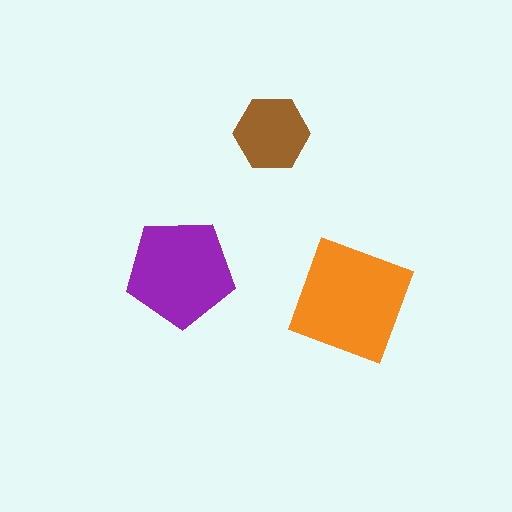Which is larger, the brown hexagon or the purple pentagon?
The purple pentagon.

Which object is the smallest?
The brown hexagon.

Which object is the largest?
The orange square.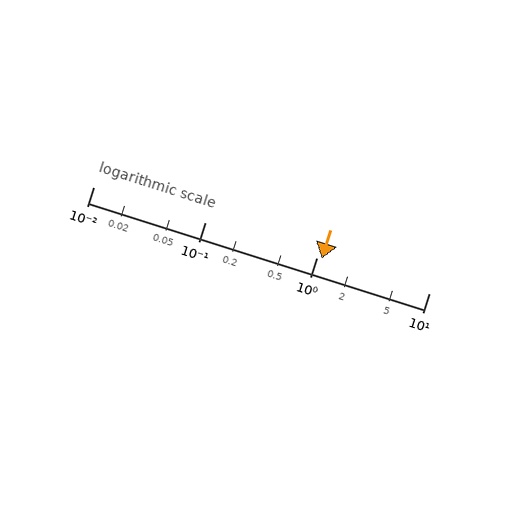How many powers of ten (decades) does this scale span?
The scale spans 3 decades, from 0.01 to 10.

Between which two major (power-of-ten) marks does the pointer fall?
The pointer is between 1 and 10.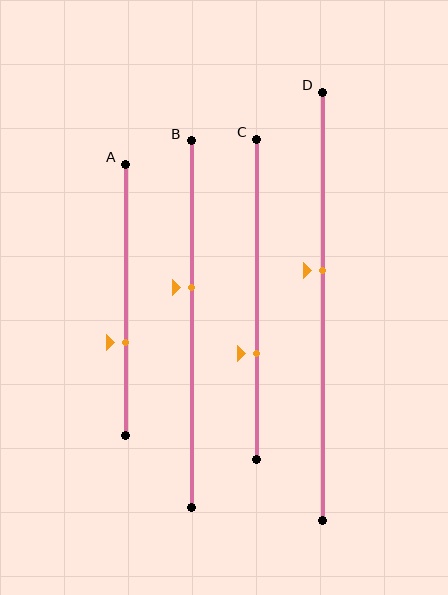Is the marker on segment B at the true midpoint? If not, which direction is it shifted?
No, the marker on segment B is shifted upward by about 10% of the segment length.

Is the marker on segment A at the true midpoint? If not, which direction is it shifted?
No, the marker on segment A is shifted downward by about 16% of the segment length.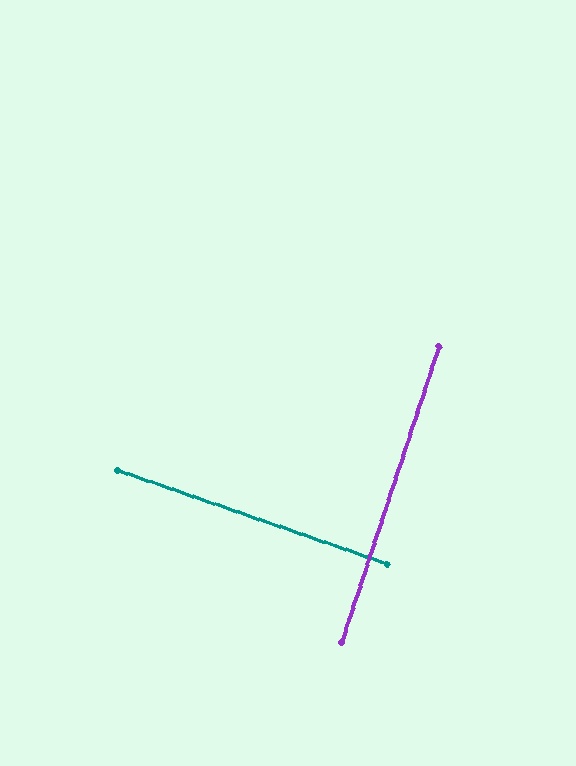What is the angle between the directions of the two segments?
Approximately 89 degrees.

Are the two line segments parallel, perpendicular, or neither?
Perpendicular — they meet at approximately 89°.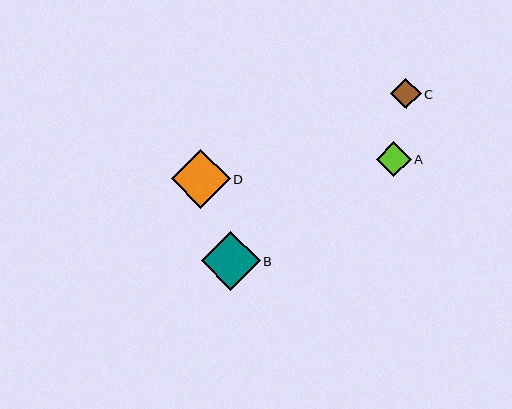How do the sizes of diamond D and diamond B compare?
Diamond D and diamond B are approximately the same size.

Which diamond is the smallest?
Diamond C is the smallest with a size of approximately 31 pixels.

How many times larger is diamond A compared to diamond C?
Diamond A is approximately 1.1 times the size of diamond C.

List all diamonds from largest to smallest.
From largest to smallest: D, B, A, C.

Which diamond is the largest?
Diamond D is the largest with a size of approximately 59 pixels.